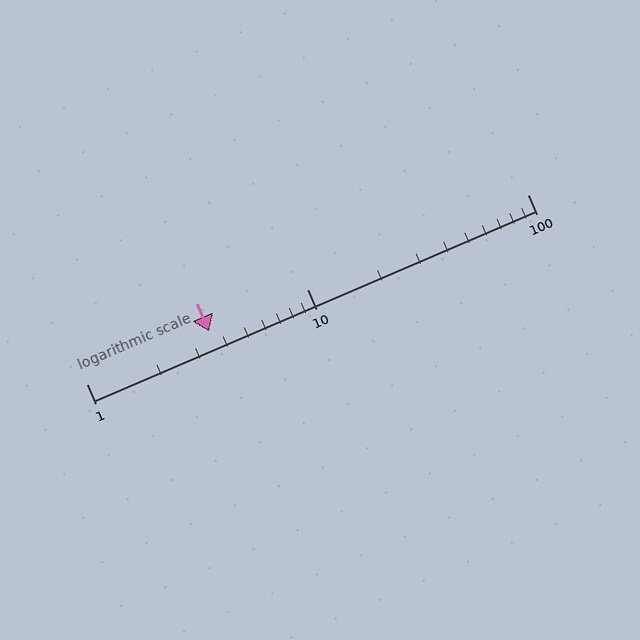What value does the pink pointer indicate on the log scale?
The pointer indicates approximately 3.6.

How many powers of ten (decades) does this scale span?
The scale spans 2 decades, from 1 to 100.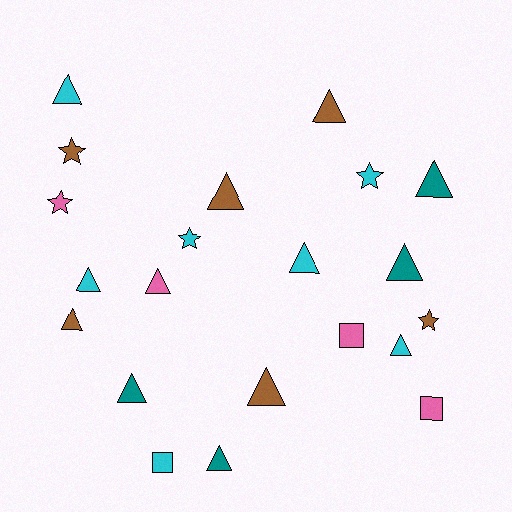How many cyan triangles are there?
There are 4 cyan triangles.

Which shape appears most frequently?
Triangle, with 13 objects.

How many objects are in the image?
There are 21 objects.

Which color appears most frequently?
Cyan, with 7 objects.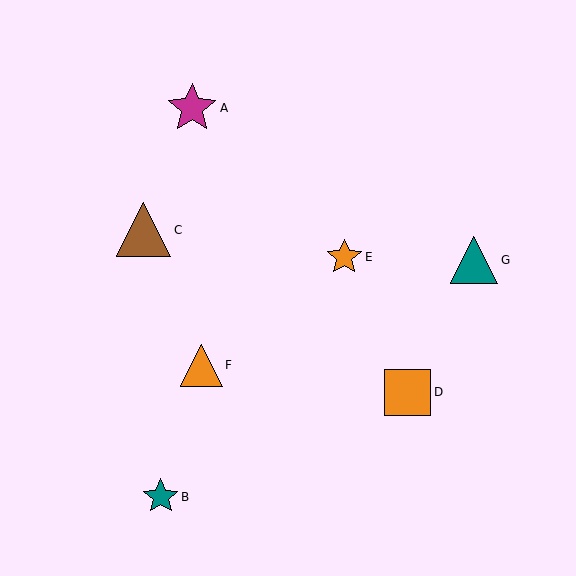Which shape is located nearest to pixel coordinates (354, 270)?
The orange star (labeled E) at (344, 257) is nearest to that location.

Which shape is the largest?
The brown triangle (labeled C) is the largest.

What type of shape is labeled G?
Shape G is a teal triangle.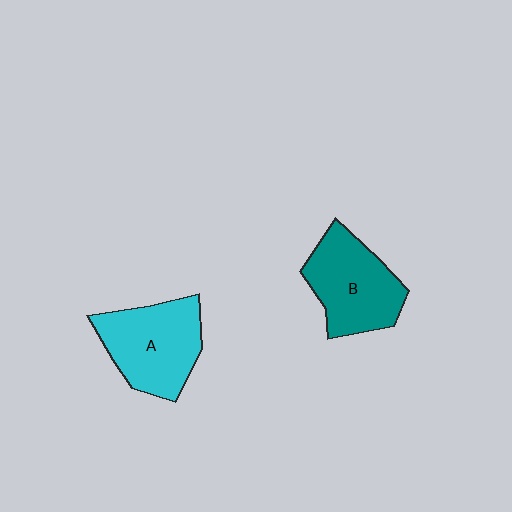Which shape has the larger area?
Shape A (cyan).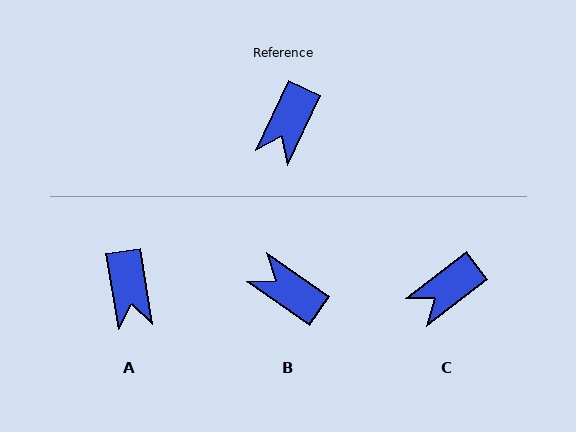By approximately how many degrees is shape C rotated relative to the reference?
Approximately 27 degrees clockwise.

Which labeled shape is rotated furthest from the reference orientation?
B, about 99 degrees away.